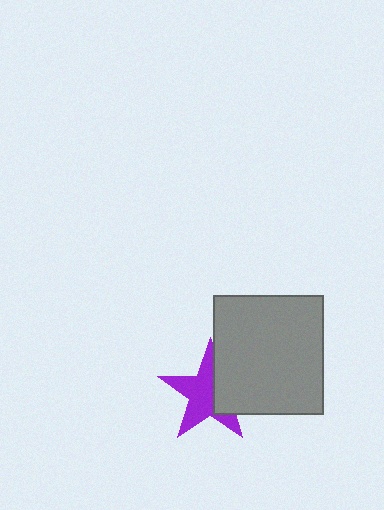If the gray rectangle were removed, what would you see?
You would see the complete purple star.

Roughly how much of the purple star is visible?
About half of it is visible (roughly 64%).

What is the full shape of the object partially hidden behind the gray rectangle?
The partially hidden object is a purple star.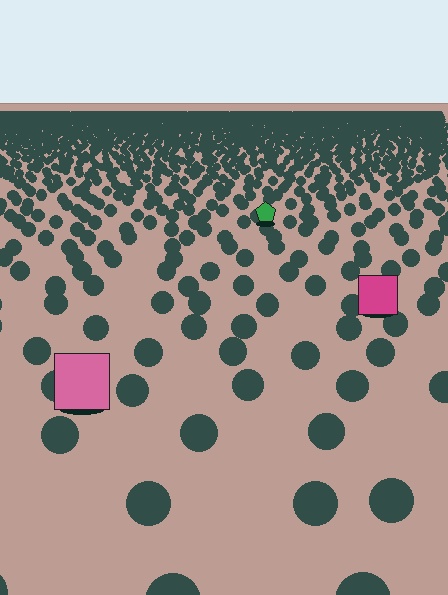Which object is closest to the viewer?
The pink square is closest. The texture marks near it are larger and more spread out.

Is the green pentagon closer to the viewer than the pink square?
No. The pink square is closer — you can tell from the texture gradient: the ground texture is coarser near it.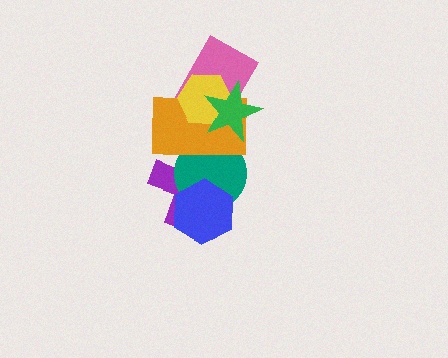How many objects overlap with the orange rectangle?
5 objects overlap with the orange rectangle.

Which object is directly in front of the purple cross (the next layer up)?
The teal circle is directly in front of the purple cross.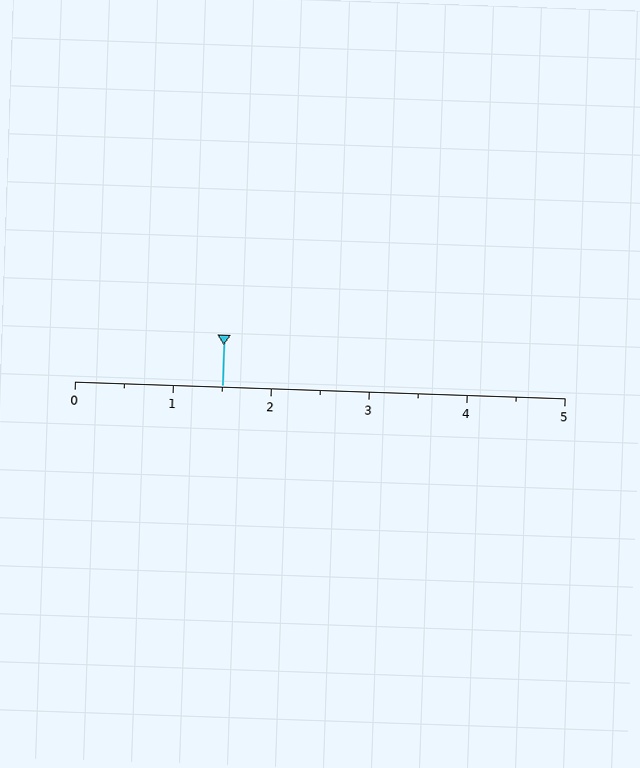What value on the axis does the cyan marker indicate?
The marker indicates approximately 1.5.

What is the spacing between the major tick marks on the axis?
The major ticks are spaced 1 apart.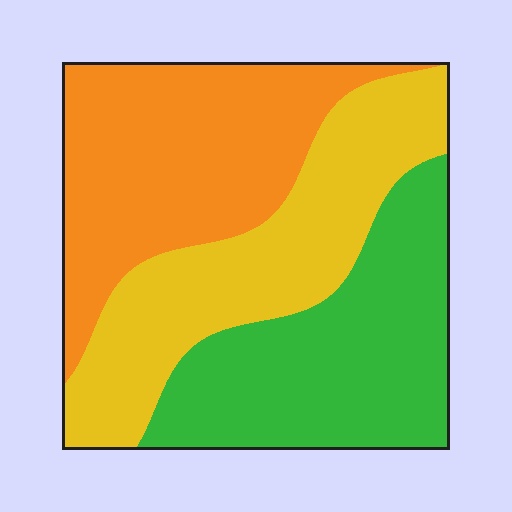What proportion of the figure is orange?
Orange takes up about one third (1/3) of the figure.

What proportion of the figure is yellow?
Yellow covers 32% of the figure.